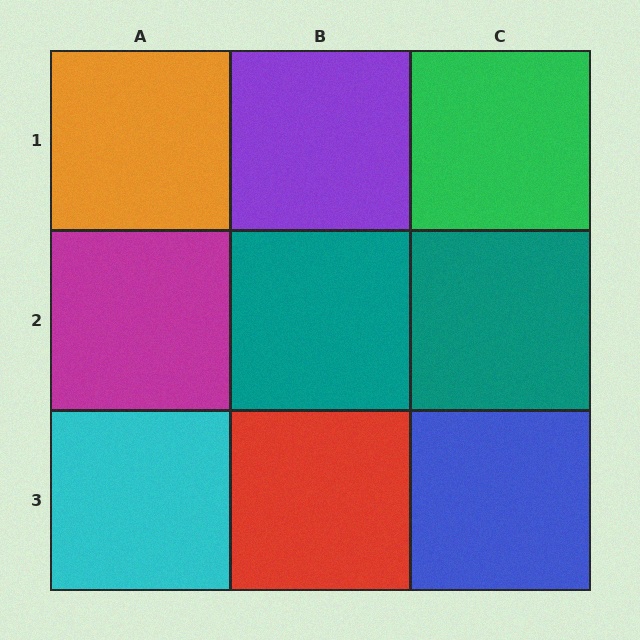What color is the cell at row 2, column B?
Teal.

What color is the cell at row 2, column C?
Teal.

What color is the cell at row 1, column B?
Purple.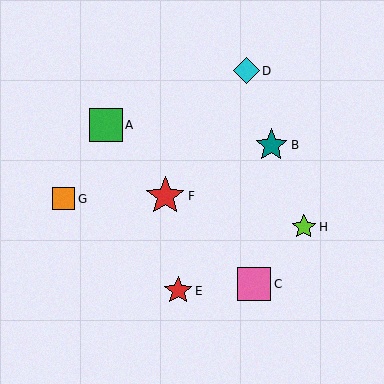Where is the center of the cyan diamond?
The center of the cyan diamond is at (246, 71).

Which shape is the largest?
The red star (labeled F) is the largest.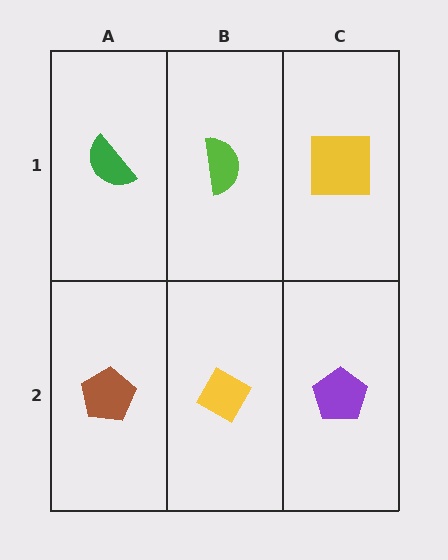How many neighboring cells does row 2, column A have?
2.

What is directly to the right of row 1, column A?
A lime semicircle.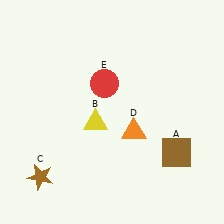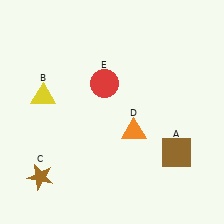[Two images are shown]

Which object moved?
The yellow triangle (B) moved left.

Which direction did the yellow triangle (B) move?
The yellow triangle (B) moved left.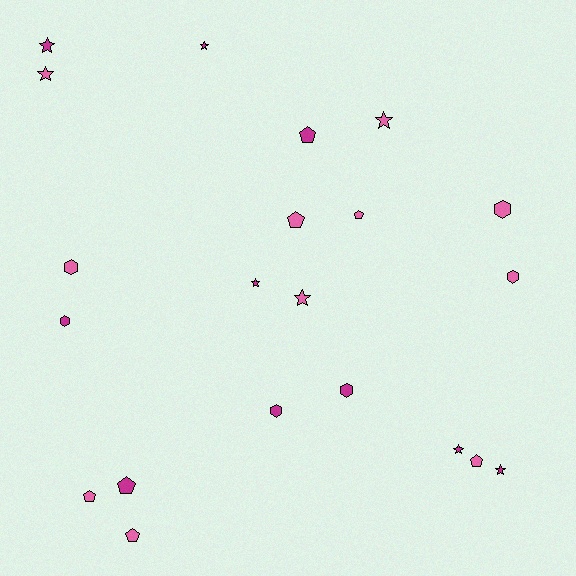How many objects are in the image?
There are 21 objects.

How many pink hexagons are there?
There are 3 pink hexagons.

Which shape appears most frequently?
Star, with 8 objects.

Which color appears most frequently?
Pink, with 11 objects.